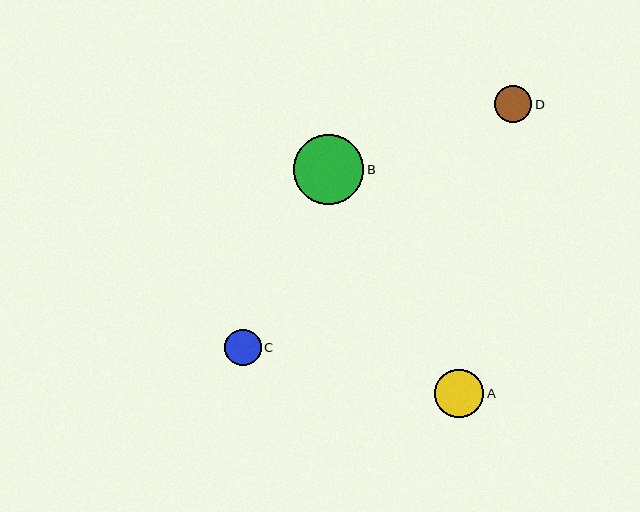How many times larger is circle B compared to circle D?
Circle B is approximately 1.9 times the size of circle D.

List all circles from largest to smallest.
From largest to smallest: B, A, D, C.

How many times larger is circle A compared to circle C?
Circle A is approximately 1.3 times the size of circle C.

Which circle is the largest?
Circle B is the largest with a size of approximately 70 pixels.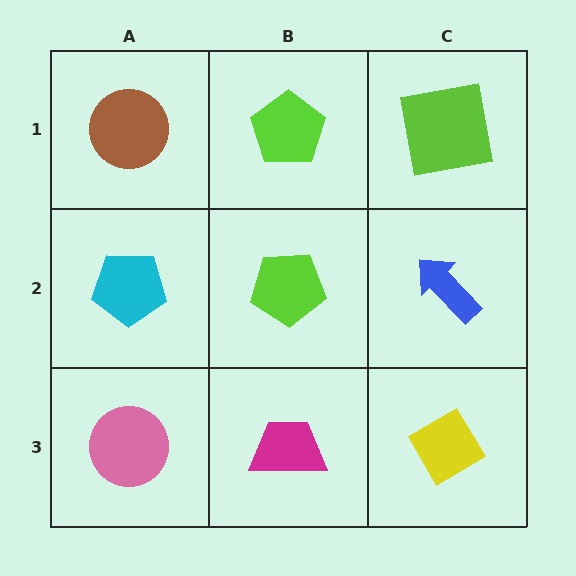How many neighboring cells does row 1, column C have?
2.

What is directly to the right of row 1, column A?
A lime pentagon.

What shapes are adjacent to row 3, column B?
A lime pentagon (row 2, column B), a pink circle (row 3, column A), a yellow diamond (row 3, column C).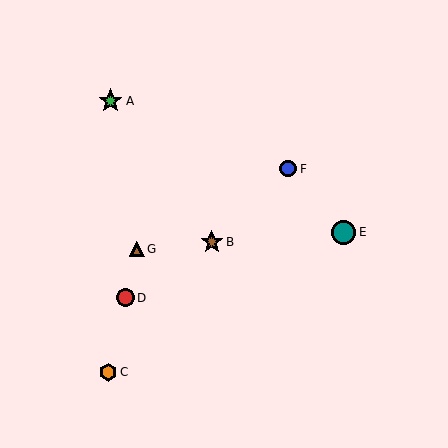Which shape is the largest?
The teal circle (labeled E) is the largest.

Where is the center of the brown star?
The center of the brown star is at (212, 242).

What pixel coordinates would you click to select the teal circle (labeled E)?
Click at (344, 232) to select the teal circle E.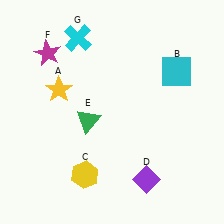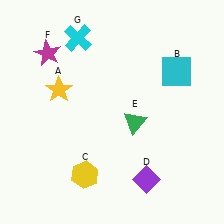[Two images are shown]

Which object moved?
The green triangle (E) moved right.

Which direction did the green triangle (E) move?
The green triangle (E) moved right.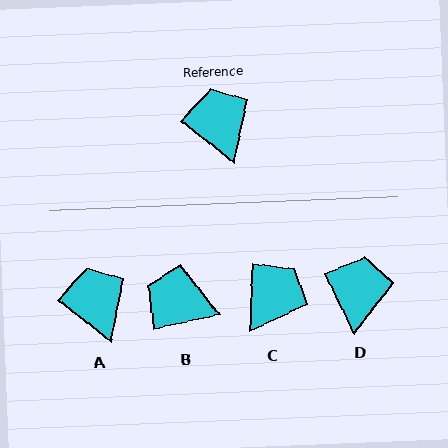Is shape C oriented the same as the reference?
No, it is off by about 54 degrees.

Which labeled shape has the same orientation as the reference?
A.